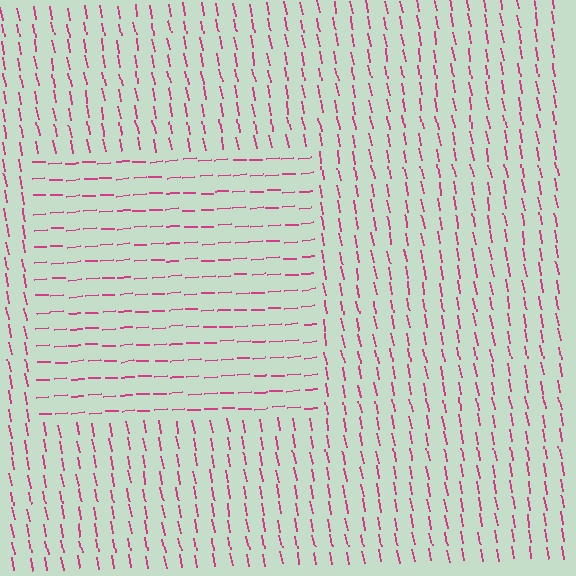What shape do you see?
I see a rectangle.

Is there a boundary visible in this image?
Yes, there is a texture boundary formed by a change in line orientation.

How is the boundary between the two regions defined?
The boundary is defined purely by a change in line orientation (approximately 83 degrees difference). All lines are the same color and thickness.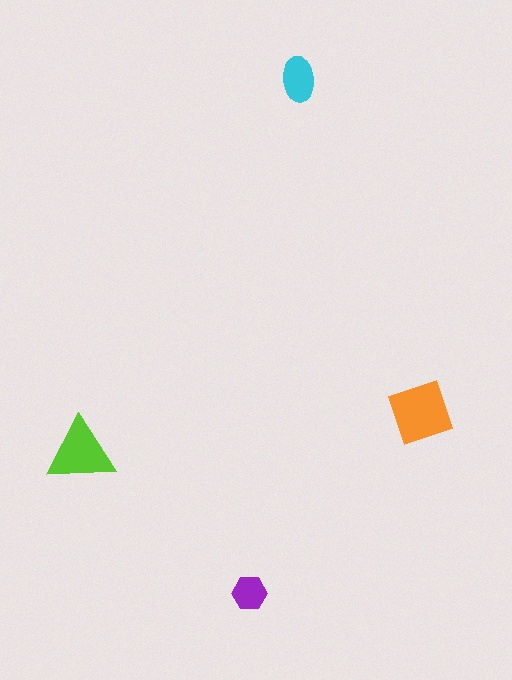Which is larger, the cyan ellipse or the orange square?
The orange square.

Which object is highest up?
The cyan ellipse is topmost.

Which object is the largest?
The orange square.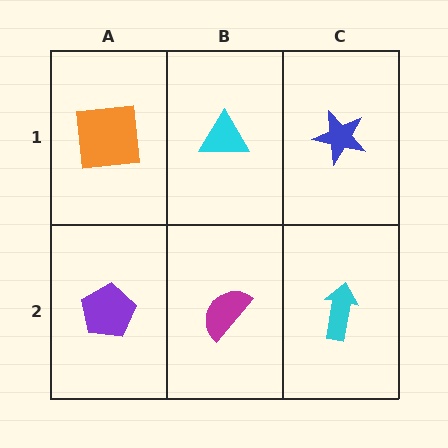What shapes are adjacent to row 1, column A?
A purple pentagon (row 2, column A), a cyan triangle (row 1, column B).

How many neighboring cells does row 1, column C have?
2.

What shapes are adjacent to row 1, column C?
A cyan arrow (row 2, column C), a cyan triangle (row 1, column B).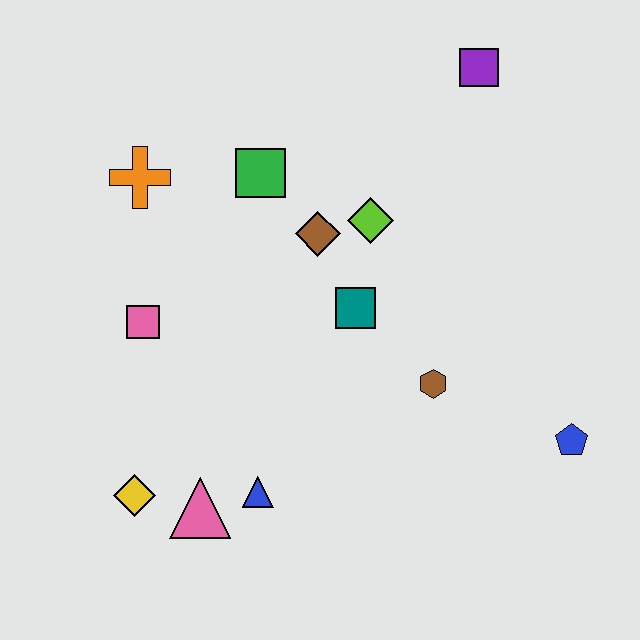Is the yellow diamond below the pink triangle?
No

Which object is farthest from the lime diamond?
The yellow diamond is farthest from the lime diamond.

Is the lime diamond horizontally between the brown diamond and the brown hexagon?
Yes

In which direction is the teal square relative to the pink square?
The teal square is to the right of the pink square.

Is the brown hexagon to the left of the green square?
No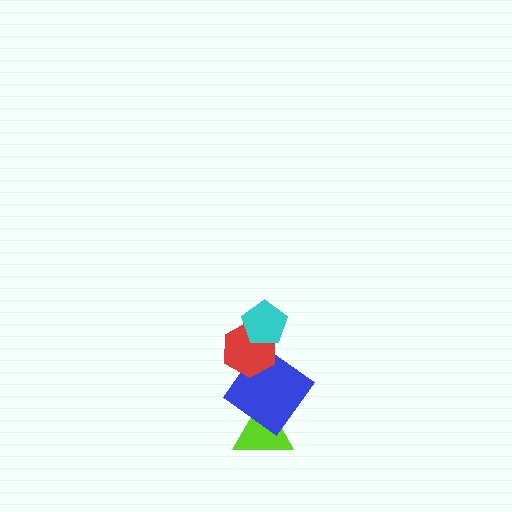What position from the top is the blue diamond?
The blue diamond is 3rd from the top.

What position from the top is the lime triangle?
The lime triangle is 4th from the top.